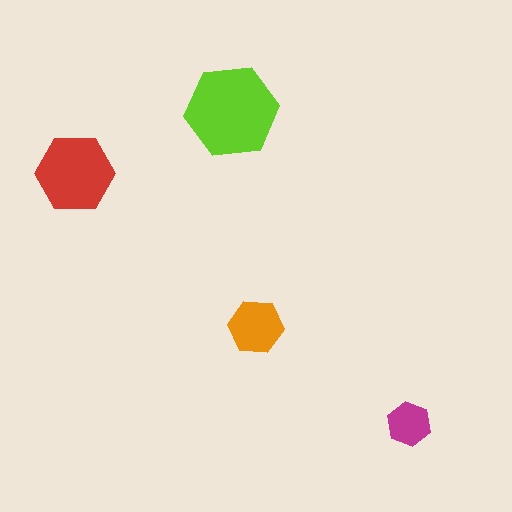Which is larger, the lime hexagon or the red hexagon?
The lime one.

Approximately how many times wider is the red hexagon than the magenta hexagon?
About 2 times wider.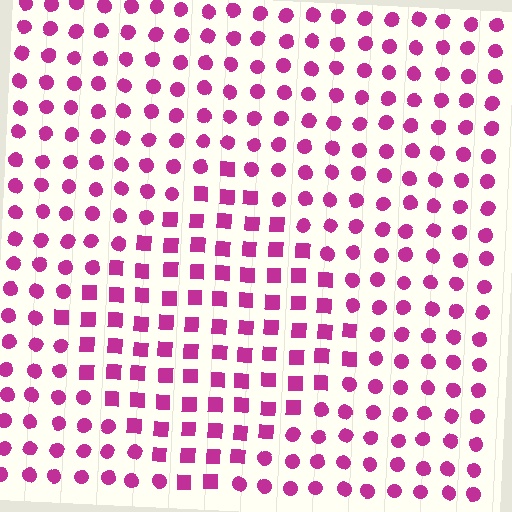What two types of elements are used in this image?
The image uses squares inside the diamond region and circles outside it.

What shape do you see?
I see a diamond.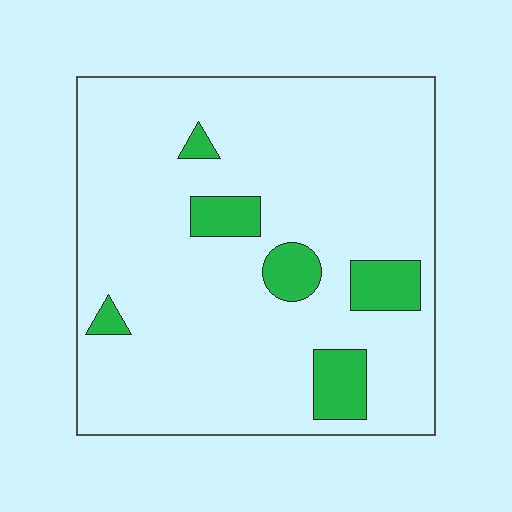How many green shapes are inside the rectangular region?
6.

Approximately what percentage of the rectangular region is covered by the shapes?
Approximately 10%.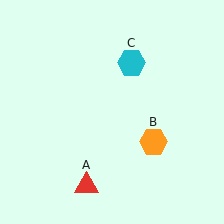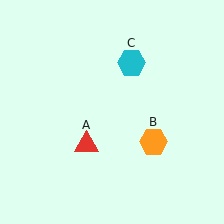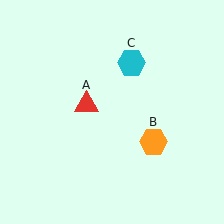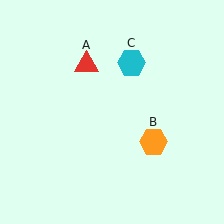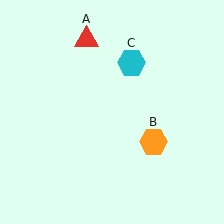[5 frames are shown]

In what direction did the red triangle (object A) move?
The red triangle (object A) moved up.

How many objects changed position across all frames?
1 object changed position: red triangle (object A).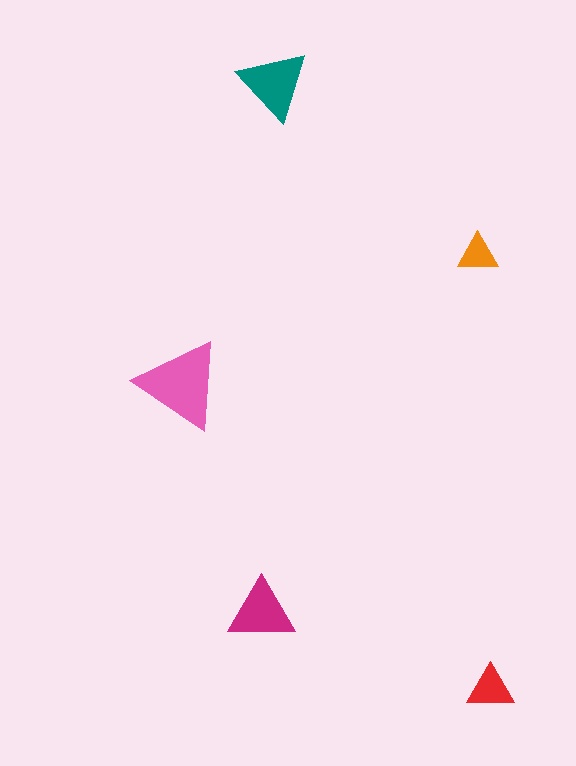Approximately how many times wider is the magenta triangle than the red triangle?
About 1.5 times wider.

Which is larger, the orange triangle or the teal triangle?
The teal one.